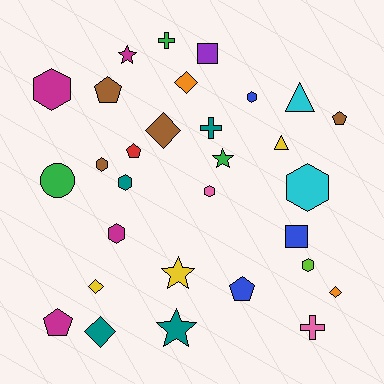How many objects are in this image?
There are 30 objects.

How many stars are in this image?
There are 4 stars.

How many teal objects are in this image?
There are 4 teal objects.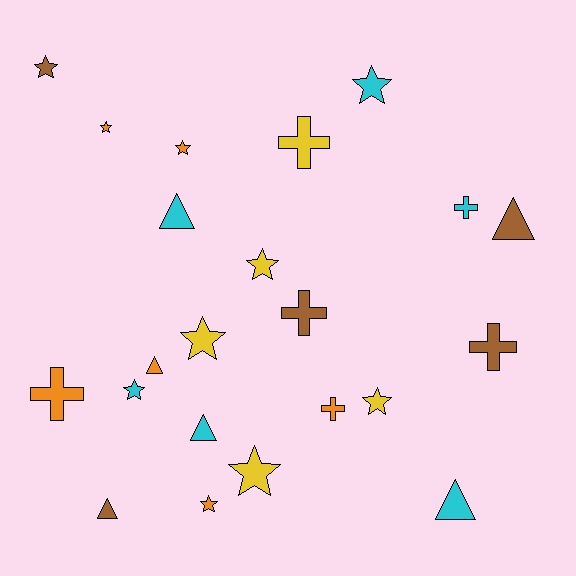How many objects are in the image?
There are 22 objects.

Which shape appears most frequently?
Star, with 10 objects.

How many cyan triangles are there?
There are 3 cyan triangles.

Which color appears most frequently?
Cyan, with 6 objects.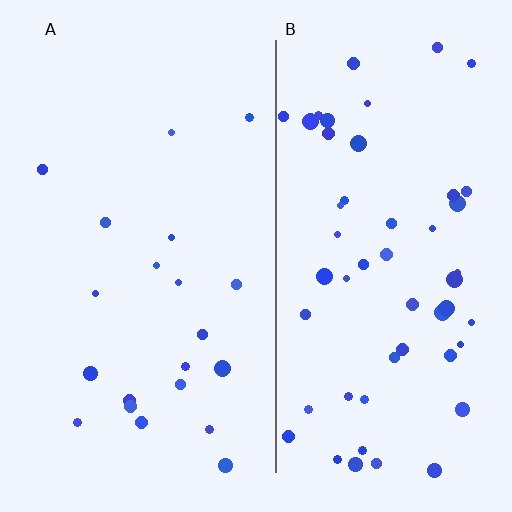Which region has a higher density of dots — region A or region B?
B (the right).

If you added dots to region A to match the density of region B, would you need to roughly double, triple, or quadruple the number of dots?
Approximately triple.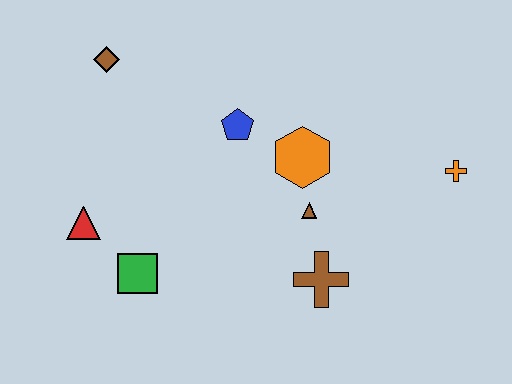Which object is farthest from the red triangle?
The orange cross is farthest from the red triangle.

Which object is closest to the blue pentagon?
The orange hexagon is closest to the blue pentagon.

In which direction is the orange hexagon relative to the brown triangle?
The orange hexagon is above the brown triangle.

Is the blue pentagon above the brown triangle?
Yes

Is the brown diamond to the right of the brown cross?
No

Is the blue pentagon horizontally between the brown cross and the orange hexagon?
No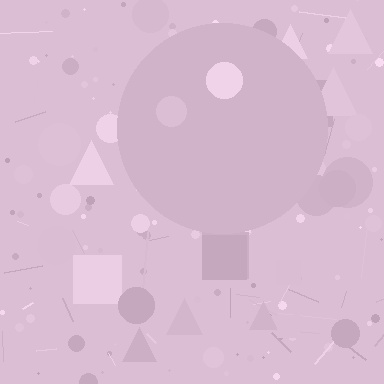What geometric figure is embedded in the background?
A circle is embedded in the background.